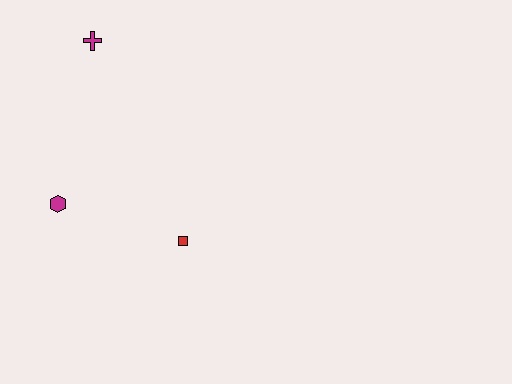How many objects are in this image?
There are 3 objects.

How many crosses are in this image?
There is 1 cross.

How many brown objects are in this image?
There are no brown objects.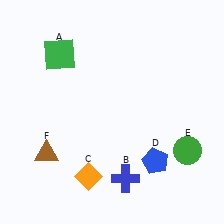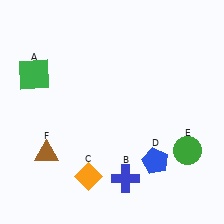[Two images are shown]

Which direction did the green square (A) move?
The green square (A) moved left.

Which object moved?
The green square (A) moved left.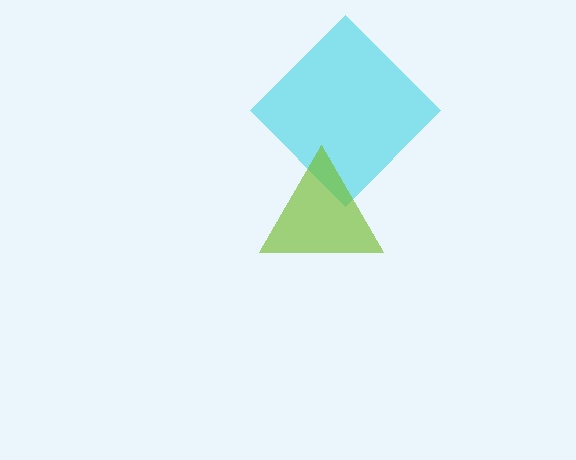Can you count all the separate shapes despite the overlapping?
Yes, there are 2 separate shapes.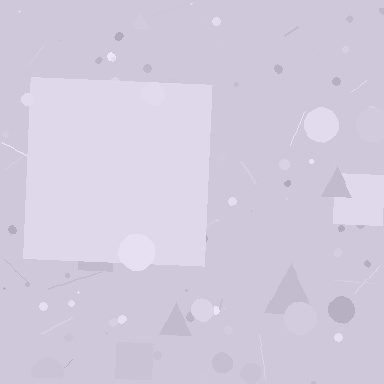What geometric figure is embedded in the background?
A square is embedded in the background.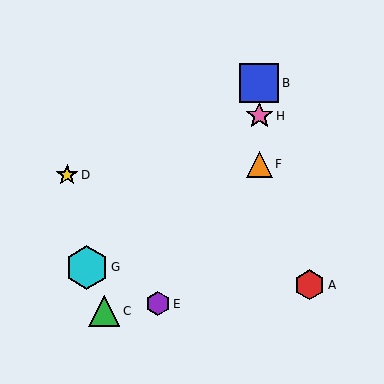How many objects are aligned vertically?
3 objects (B, F, H) are aligned vertically.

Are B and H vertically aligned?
Yes, both are at x≈259.